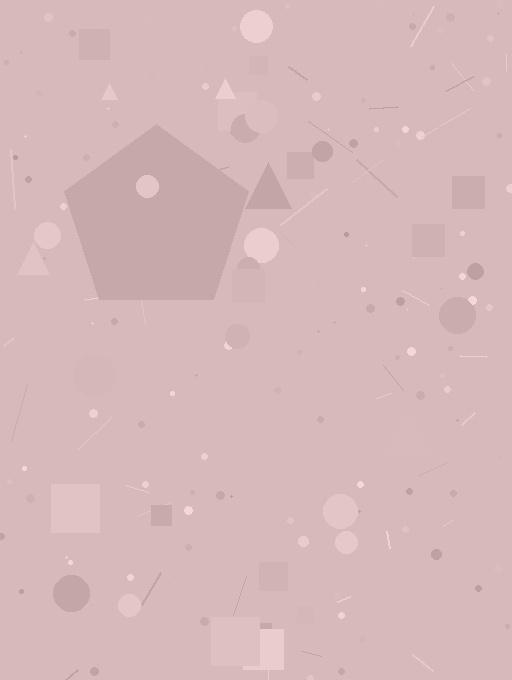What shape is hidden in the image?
A pentagon is hidden in the image.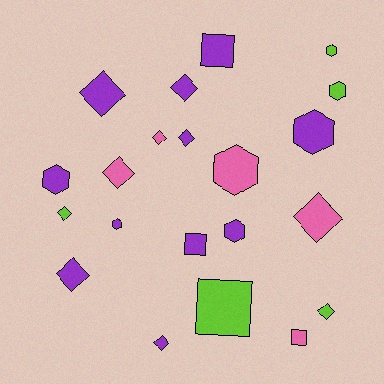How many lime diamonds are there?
There are 2 lime diamonds.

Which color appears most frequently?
Purple, with 11 objects.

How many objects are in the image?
There are 21 objects.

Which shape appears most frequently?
Diamond, with 10 objects.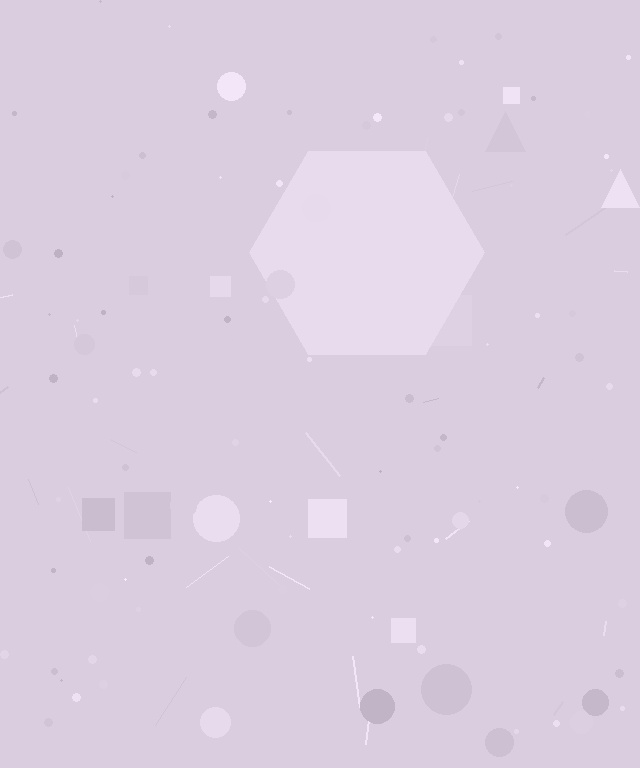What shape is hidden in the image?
A hexagon is hidden in the image.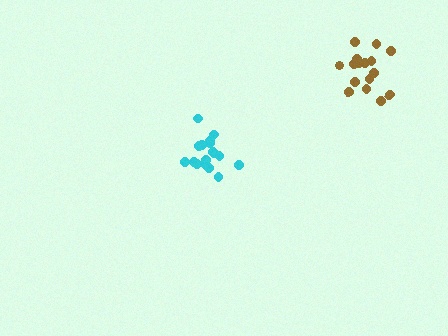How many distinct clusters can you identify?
There are 2 distinct clusters.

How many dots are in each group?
Group 1: 16 dots, Group 2: 17 dots (33 total).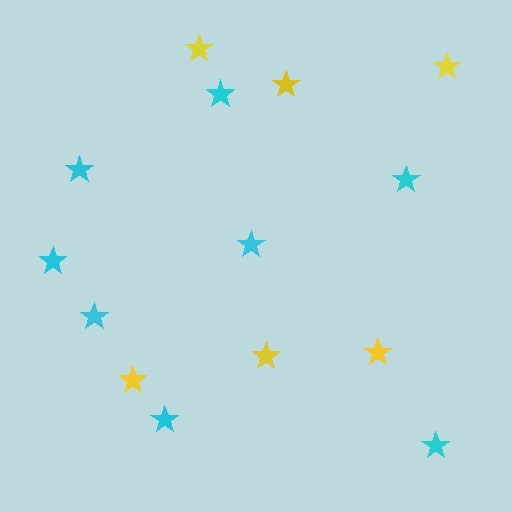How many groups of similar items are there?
There are 2 groups: one group of cyan stars (8) and one group of yellow stars (6).